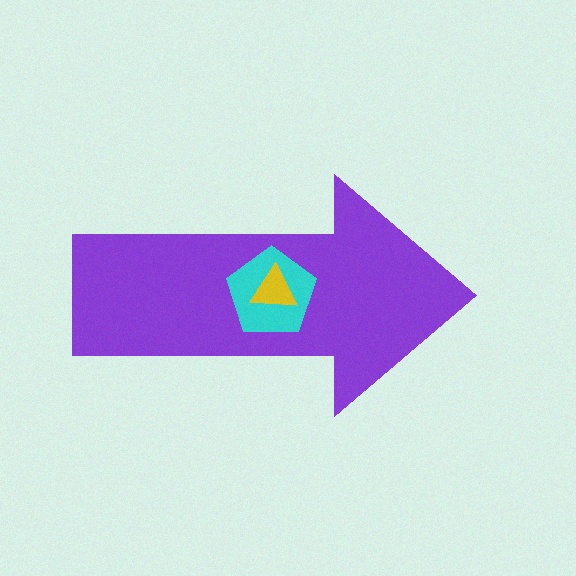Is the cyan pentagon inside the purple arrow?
Yes.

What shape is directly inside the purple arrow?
The cyan pentagon.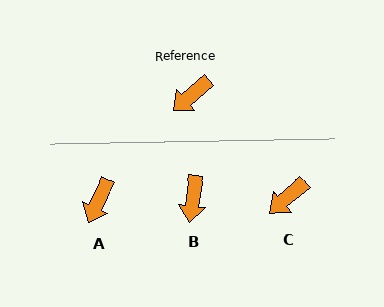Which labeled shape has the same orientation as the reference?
C.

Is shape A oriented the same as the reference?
No, it is off by about 24 degrees.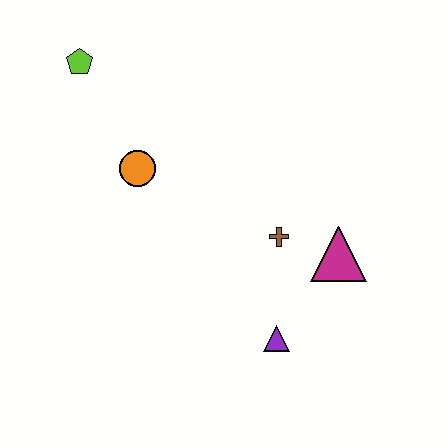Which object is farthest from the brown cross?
The lime pentagon is farthest from the brown cross.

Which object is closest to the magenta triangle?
The brown cross is closest to the magenta triangle.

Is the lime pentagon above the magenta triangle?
Yes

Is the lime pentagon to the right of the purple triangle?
No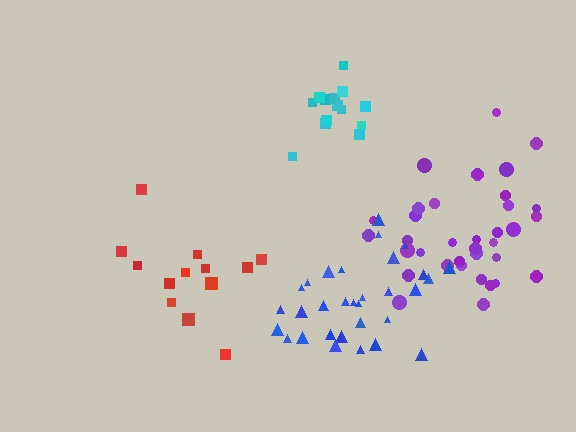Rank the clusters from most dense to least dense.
cyan, purple, blue, red.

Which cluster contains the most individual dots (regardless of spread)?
Purple (35).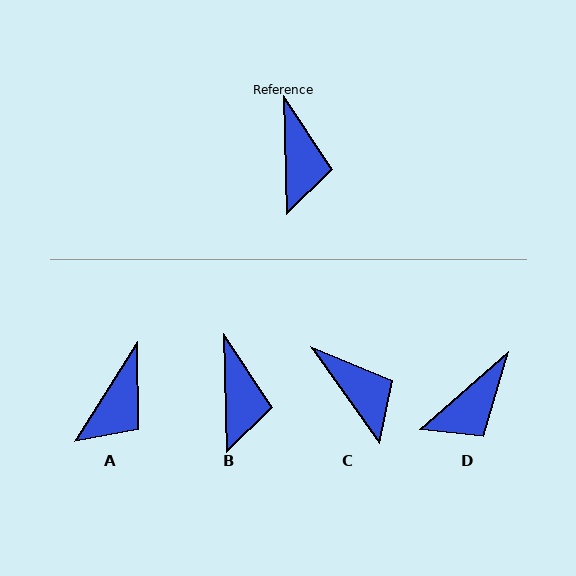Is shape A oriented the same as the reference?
No, it is off by about 34 degrees.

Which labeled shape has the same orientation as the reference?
B.